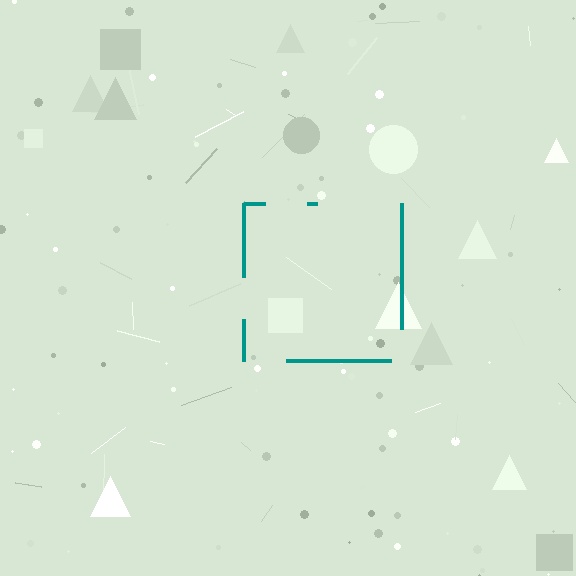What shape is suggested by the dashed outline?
The dashed outline suggests a square.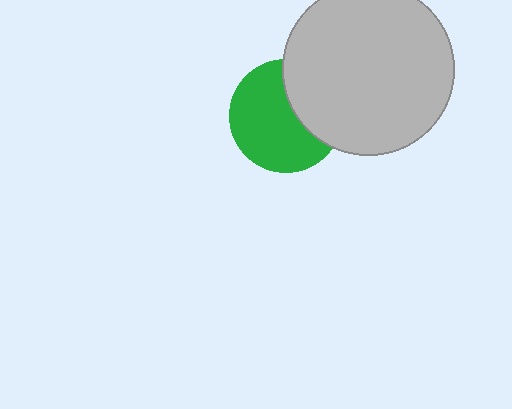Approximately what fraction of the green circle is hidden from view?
Roughly 35% of the green circle is hidden behind the light gray circle.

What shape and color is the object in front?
The object in front is a light gray circle.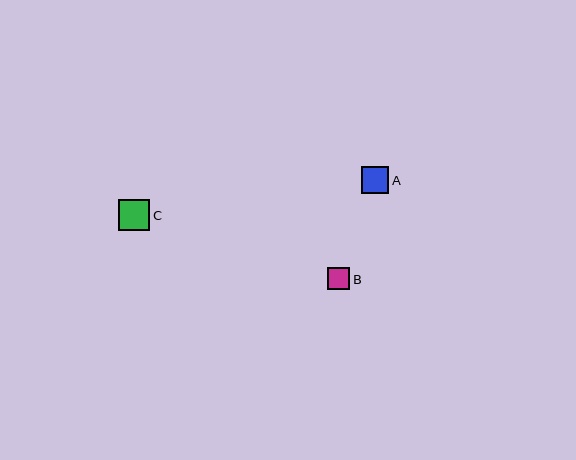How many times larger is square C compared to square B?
Square C is approximately 1.4 times the size of square B.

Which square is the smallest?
Square B is the smallest with a size of approximately 22 pixels.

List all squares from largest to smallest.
From largest to smallest: C, A, B.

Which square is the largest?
Square C is the largest with a size of approximately 31 pixels.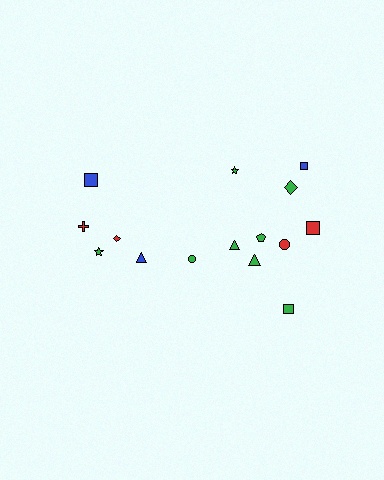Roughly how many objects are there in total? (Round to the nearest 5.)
Roughly 15 objects in total.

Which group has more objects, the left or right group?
The right group.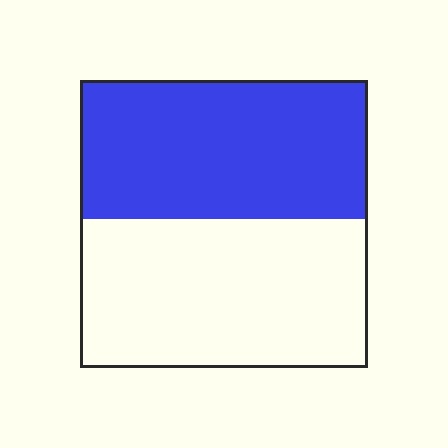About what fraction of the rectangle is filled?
About one half (1/2).